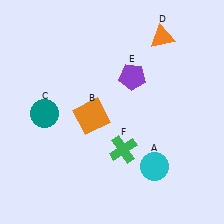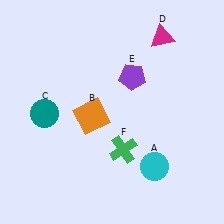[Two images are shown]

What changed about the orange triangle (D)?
In Image 1, D is orange. In Image 2, it changed to magenta.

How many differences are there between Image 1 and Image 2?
There is 1 difference between the two images.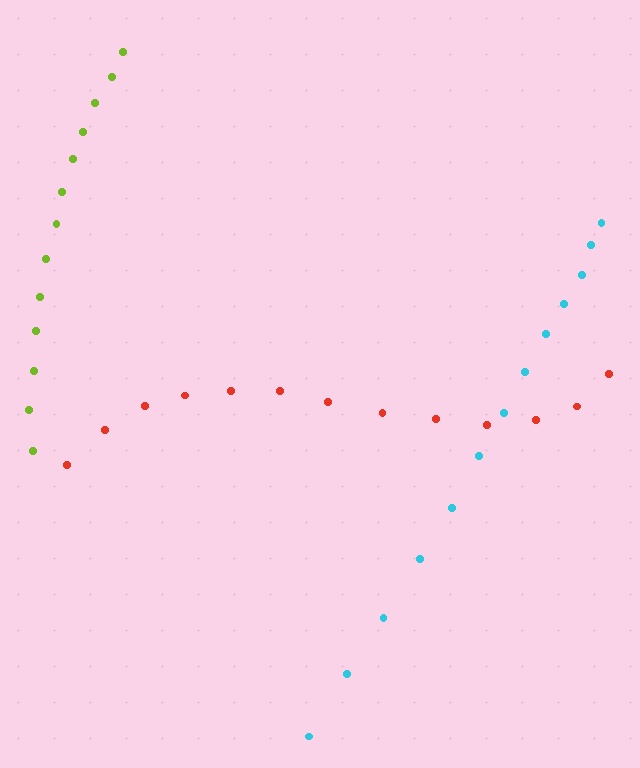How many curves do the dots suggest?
There are 3 distinct paths.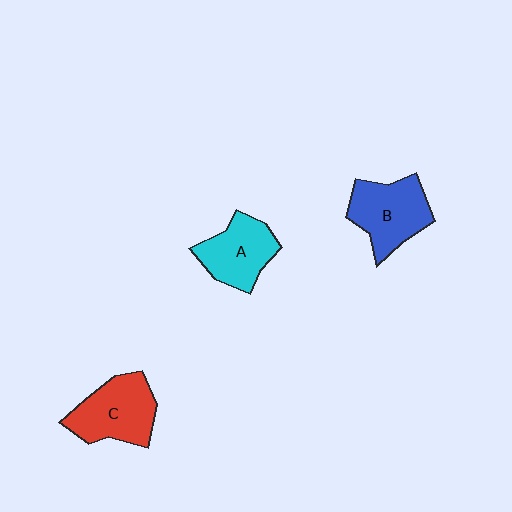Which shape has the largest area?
Shape C (red).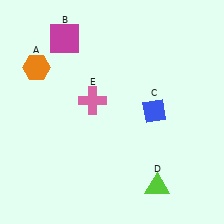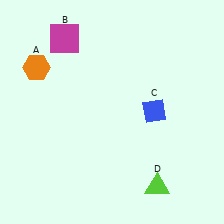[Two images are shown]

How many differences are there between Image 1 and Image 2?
There is 1 difference between the two images.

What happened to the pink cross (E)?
The pink cross (E) was removed in Image 2. It was in the top-left area of Image 1.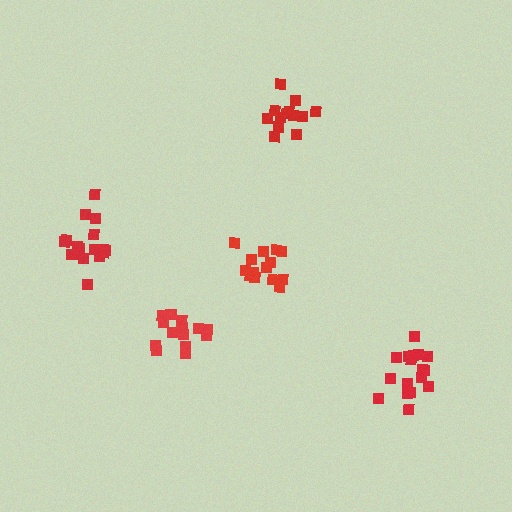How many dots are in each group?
Group 1: 17 dots, Group 2: 15 dots, Group 3: 16 dots, Group 4: 13 dots, Group 5: 14 dots (75 total).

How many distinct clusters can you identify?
There are 5 distinct clusters.